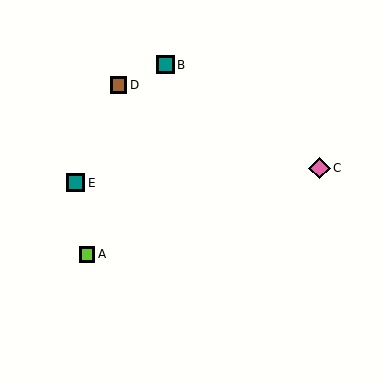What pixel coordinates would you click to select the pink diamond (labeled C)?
Click at (319, 168) to select the pink diamond C.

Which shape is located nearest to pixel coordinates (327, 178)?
The pink diamond (labeled C) at (319, 168) is nearest to that location.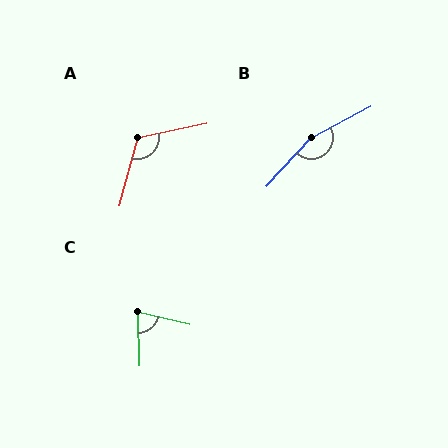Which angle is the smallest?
C, at approximately 75 degrees.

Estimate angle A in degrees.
Approximately 118 degrees.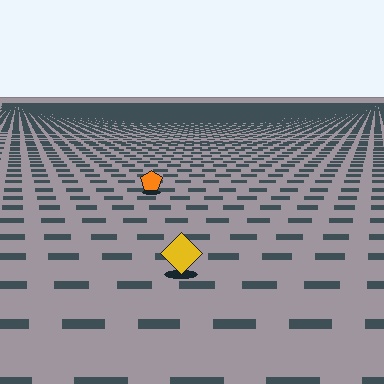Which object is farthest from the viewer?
The orange pentagon is farthest from the viewer. It appears smaller and the ground texture around it is denser.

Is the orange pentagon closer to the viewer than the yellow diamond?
No. The yellow diamond is closer — you can tell from the texture gradient: the ground texture is coarser near it.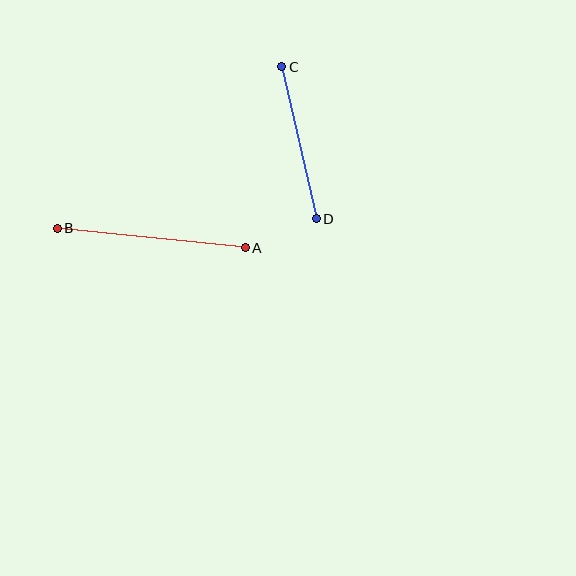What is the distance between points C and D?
The distance is approximately 156 pixels.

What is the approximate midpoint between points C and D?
The midpoint is at approximately (299, 143) pixels.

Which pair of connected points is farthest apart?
Points A and B are farthest apart.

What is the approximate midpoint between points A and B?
The midpoint is at approximately (151, 238) pixels.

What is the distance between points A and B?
The distance is approximately 189 pixels.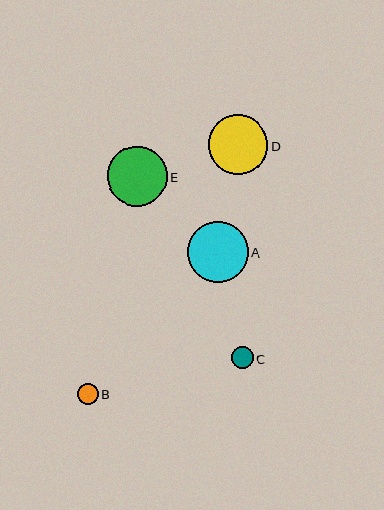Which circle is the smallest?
Circle B is the smallest with a size of approximately 21 pixels.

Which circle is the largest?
Circle A is the largest with a size of approximately 61 pixels.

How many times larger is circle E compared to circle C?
Circle E is approximately 2.8 times the size of circle C.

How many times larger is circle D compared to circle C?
Circle D is approximately 2.8 times the size of circle C.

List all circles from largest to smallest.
From largest to smallest: A, D, E, C, B.